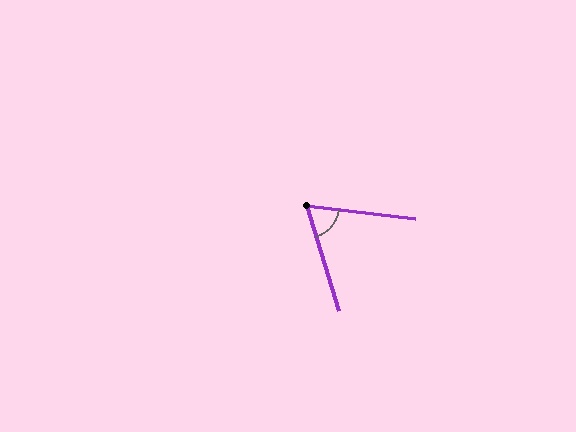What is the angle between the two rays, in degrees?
Approximately 67 degrees.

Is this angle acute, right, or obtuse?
It is acute.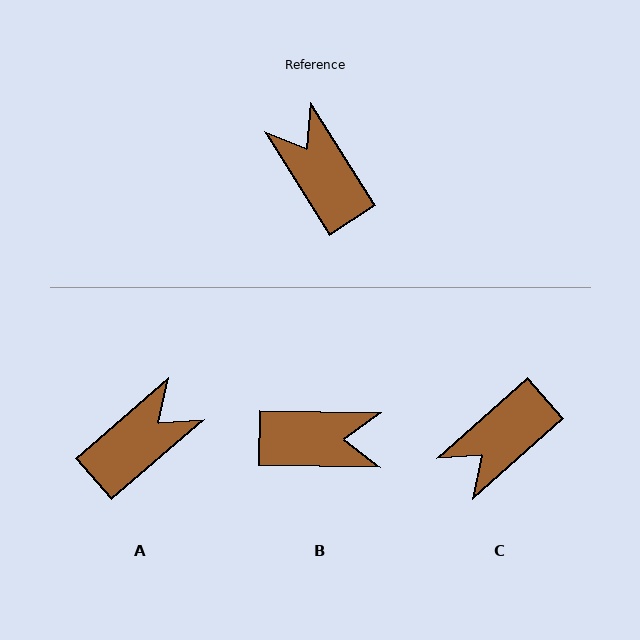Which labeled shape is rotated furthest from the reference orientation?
B, about 123 degrees away.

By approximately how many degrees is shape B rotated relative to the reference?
Approximately 123 degrees clockwise.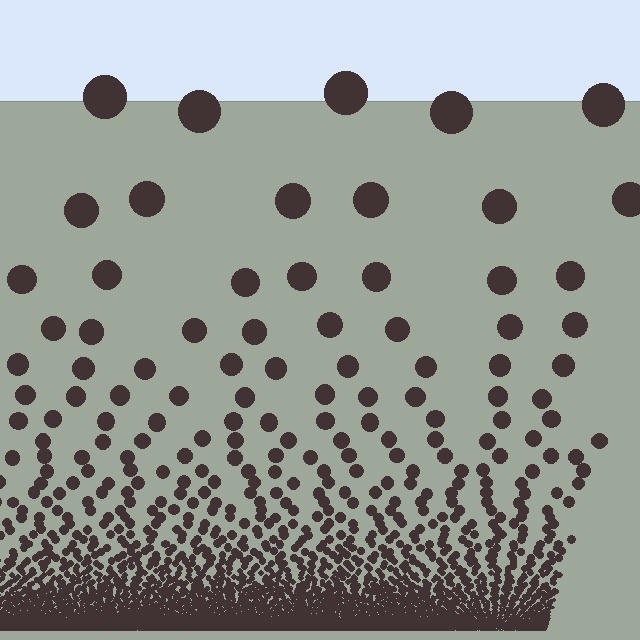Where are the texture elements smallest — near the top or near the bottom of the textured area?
Near the bottom.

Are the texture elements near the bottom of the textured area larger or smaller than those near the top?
Smaller. The gradient is inverted — elements near the bottom are smaller and denser.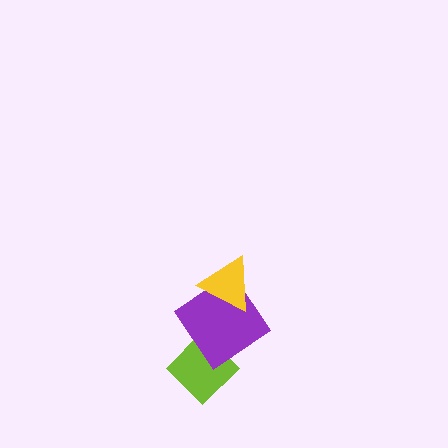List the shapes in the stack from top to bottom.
From top to bottom: the yellow triangle, the purple diamond, the lime diamond.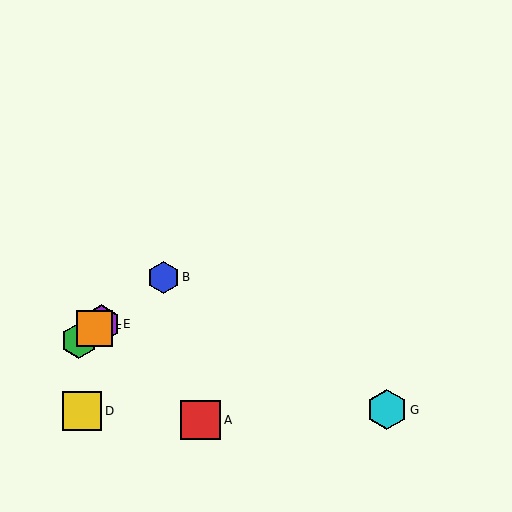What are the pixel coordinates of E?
Object E is at (101, 324).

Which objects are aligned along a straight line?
Objects B, C, E, F are aligned along a straight line.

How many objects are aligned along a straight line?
4 objects (B, C, E, F) are aligned along a straight line.